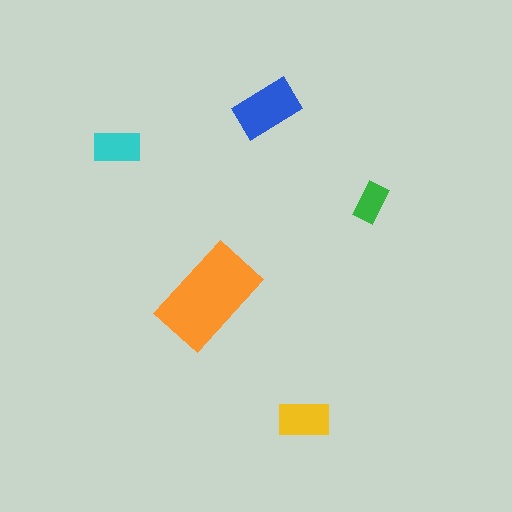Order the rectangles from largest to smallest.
the orange one, the blue one, the yellow one, the cyan one, the green one.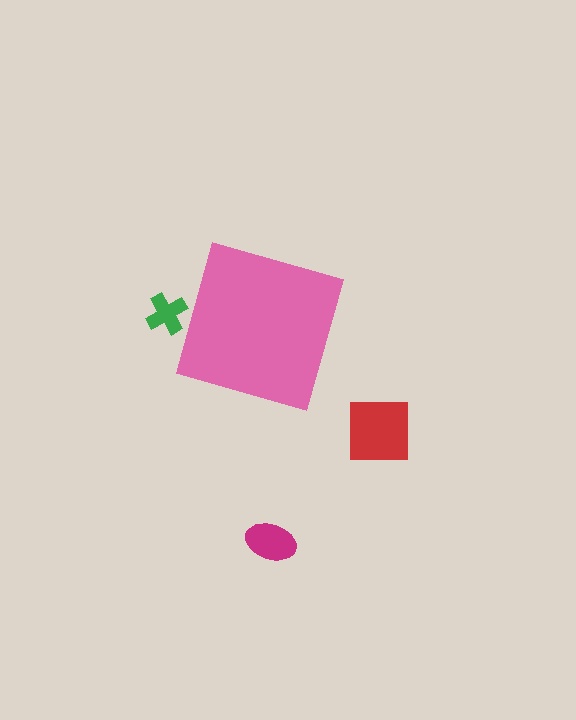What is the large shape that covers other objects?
A pink diamond.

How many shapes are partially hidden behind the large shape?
1 shape is partially hidden.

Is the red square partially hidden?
No, the red square is fully visible.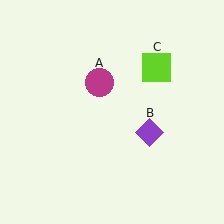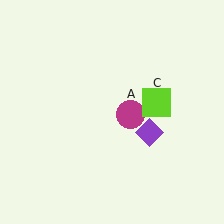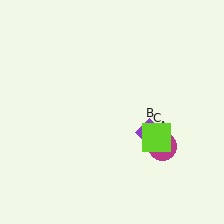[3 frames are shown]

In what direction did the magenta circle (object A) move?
The magenta circle (object A) moved down and to the right.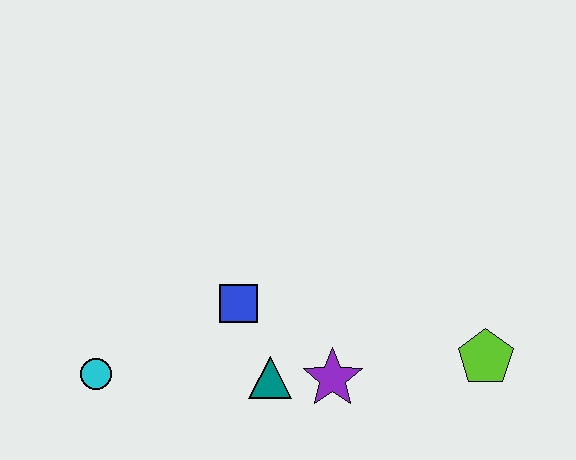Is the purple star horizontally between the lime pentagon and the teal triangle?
Yes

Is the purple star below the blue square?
Yes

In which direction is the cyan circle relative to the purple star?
The cyan circle is to the left of the purple star.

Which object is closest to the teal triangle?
The purple star is closest to the teal triangle.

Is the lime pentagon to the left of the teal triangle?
No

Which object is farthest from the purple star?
The cyan circle is farthest from the purple star.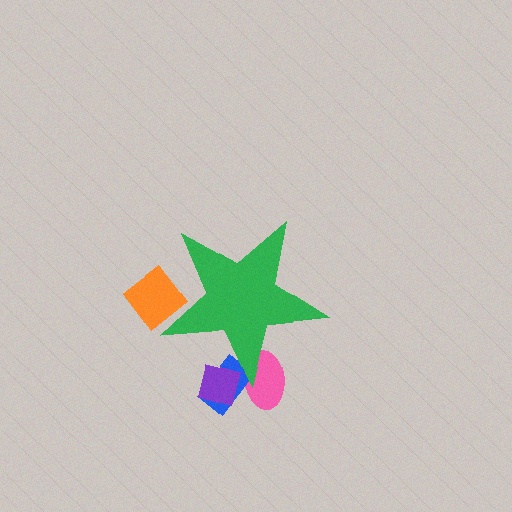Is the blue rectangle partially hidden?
Yes, the blue rectangle is partially hidden behind the green star.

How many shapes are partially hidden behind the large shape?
4 shapes are partially hidden.